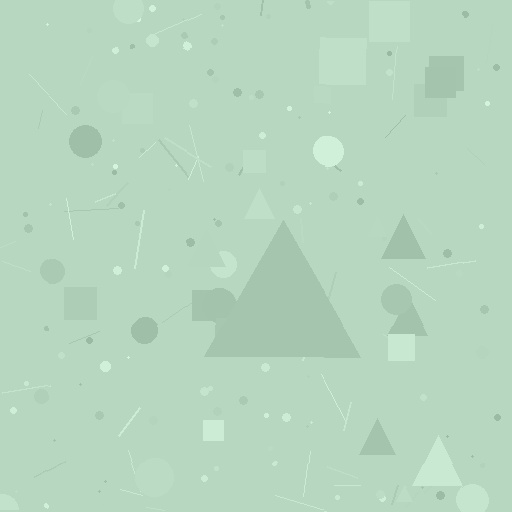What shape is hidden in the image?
A triangle is hidden in the image.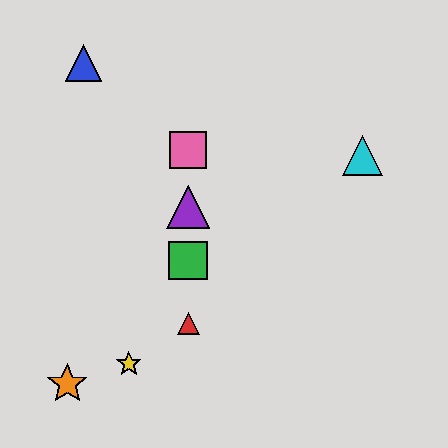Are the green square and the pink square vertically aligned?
Yes, both are at x≈188.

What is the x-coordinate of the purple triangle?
The purple triangle is at x≈188.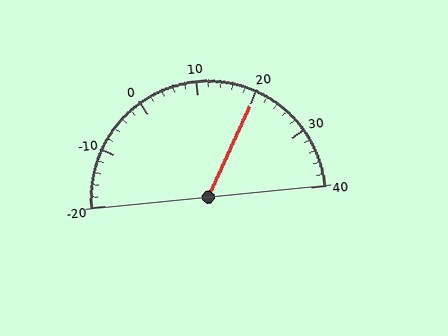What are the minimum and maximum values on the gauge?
The gauge ranges from -20 to 40.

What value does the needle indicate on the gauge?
The needle indicates approximately 20.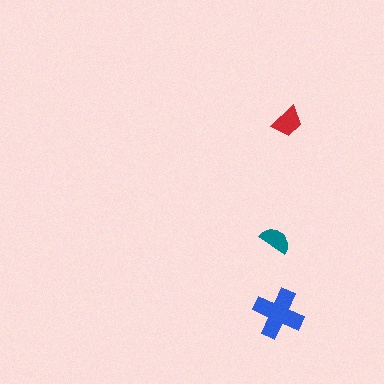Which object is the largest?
The blue cross.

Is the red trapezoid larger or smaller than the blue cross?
Smaller.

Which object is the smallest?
The teal semicircle.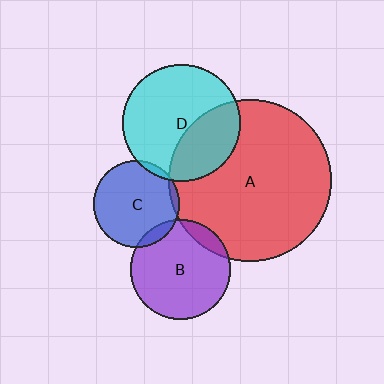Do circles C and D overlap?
Yes.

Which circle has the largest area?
Circle A (red).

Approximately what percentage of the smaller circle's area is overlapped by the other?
Approximately 5%.